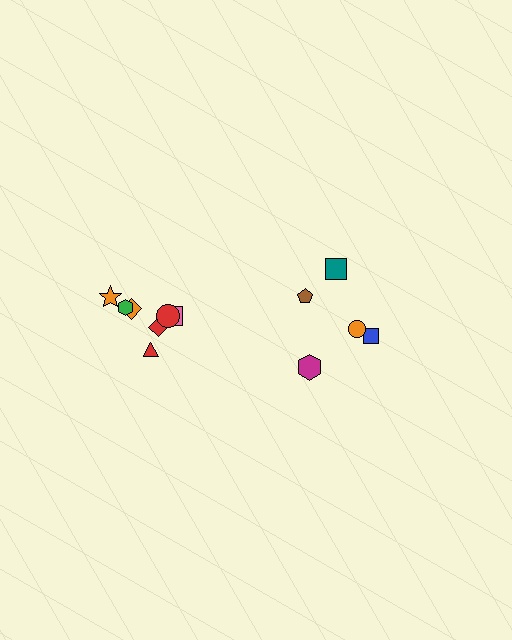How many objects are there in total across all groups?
There are 12 objects.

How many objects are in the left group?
There are 7 objects.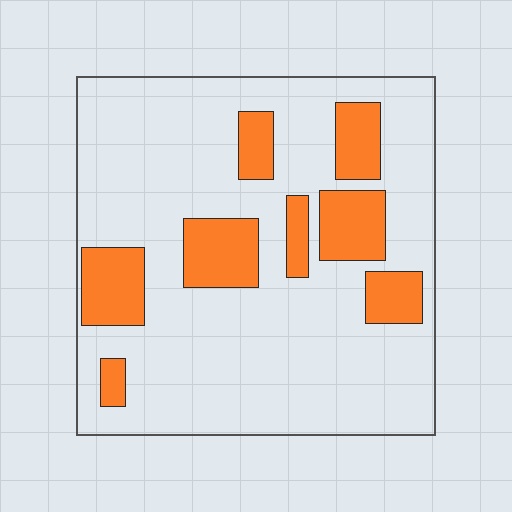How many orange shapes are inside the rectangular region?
8.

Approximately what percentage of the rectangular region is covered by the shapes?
Approximately 20%.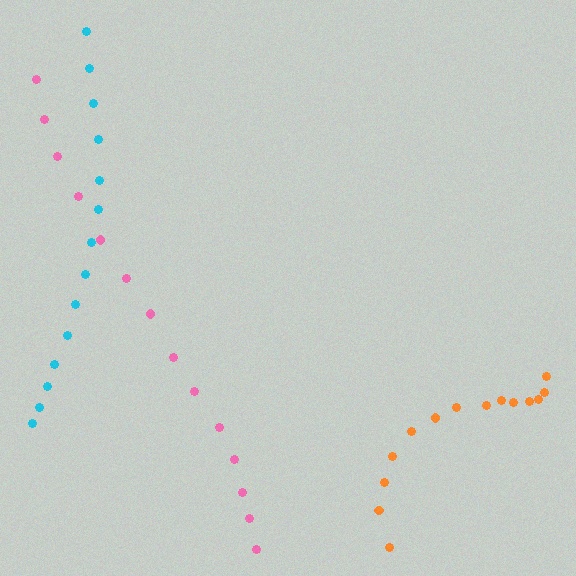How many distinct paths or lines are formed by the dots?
There are 3 distinct paths.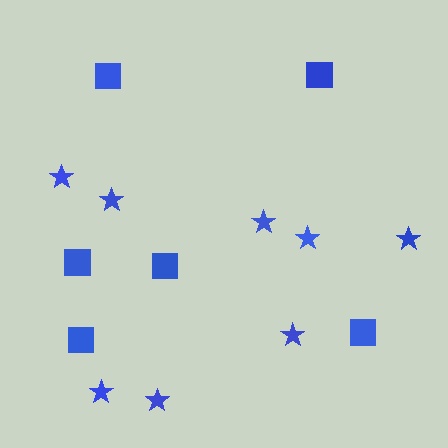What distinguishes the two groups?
There are 2 groups: one group of stars (8) and one group of squares (6).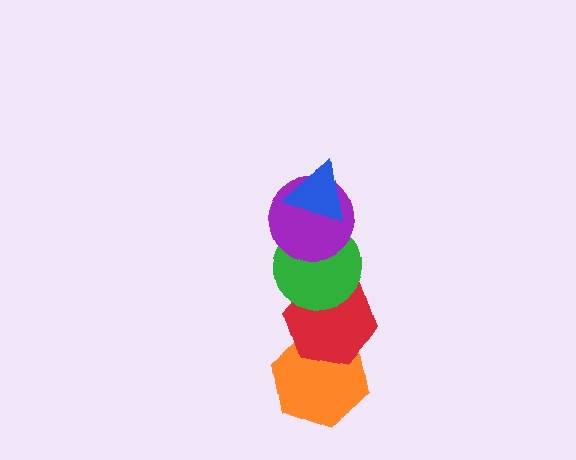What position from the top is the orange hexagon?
The orange hexagon is 5th from the top.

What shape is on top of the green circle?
The purple circle is on top of the green circle.